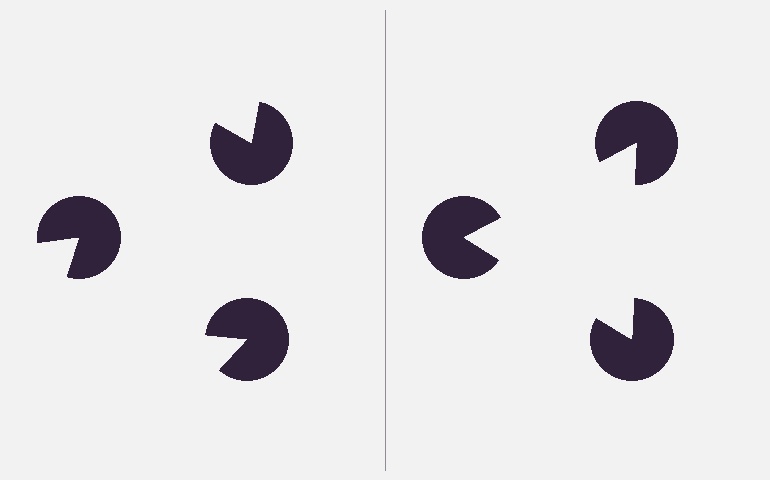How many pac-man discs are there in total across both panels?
6 — 3 on each side.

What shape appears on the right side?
An illusory triangle.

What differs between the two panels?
The pac-man discs are positioned identically on both sides; only the wedge orientations differ. On the right they align to a triangle; on the left they are misaligned.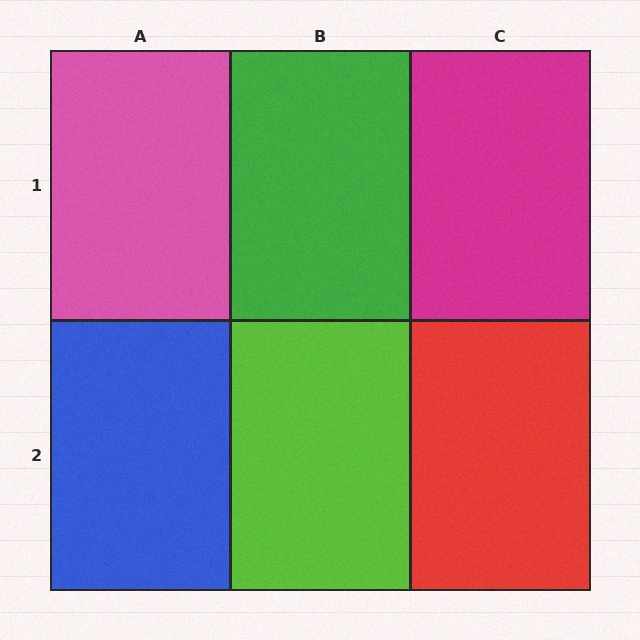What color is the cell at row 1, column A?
Pink.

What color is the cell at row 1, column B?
Green.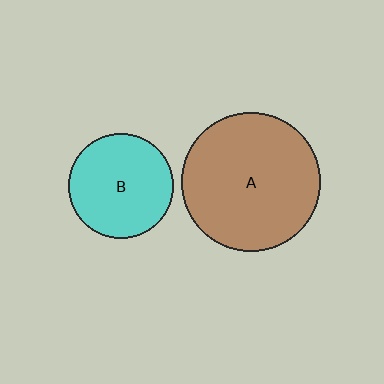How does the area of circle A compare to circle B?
Approximately 1.7 times.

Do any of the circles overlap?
No, none of the circles overlap.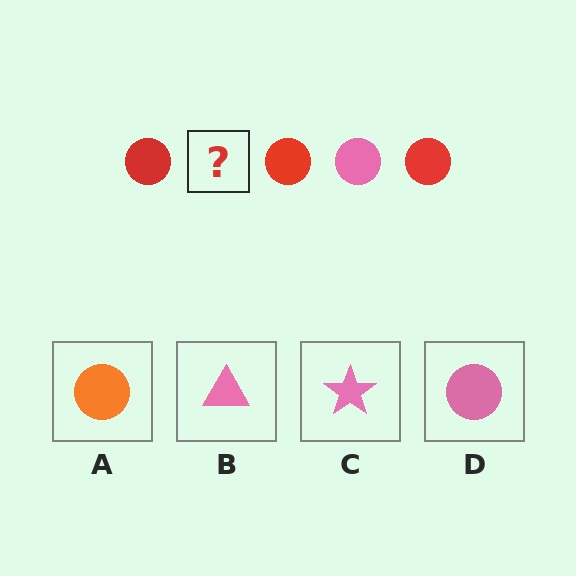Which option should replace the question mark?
Option D.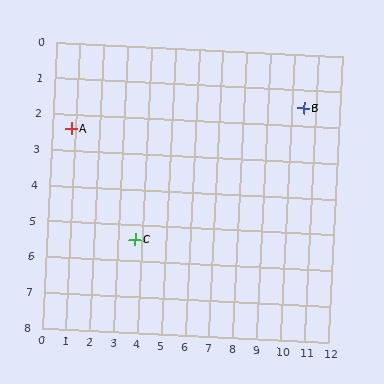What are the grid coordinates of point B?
Point B is at approximately (10.5, 1.5).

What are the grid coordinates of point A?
Point A is at approximately (0.8, 2.4).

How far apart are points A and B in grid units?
Points A and B are about 9.7 grid units apart.